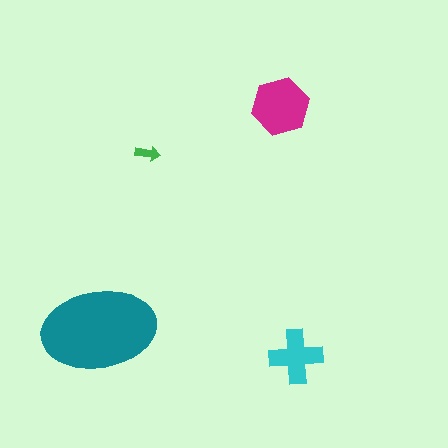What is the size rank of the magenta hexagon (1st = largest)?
2nd.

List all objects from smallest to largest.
The green arrow, the cyan cross, the magenta hexagon, the teal ellipse.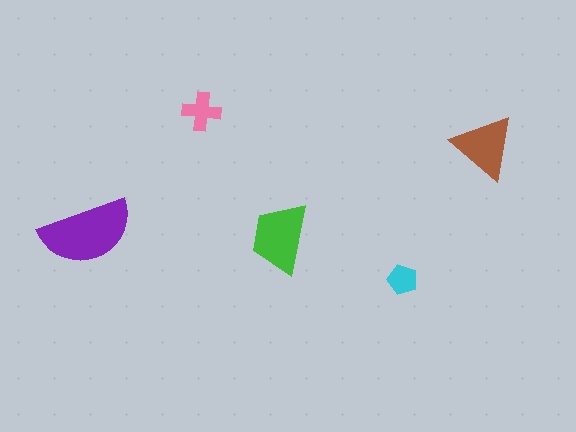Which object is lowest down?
The cyan pentagon is bottommost.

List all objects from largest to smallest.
The purple semicircle, the green trapezoid, the brown triangle, the pink cross, the cyan pentagon.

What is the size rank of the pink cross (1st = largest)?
4th.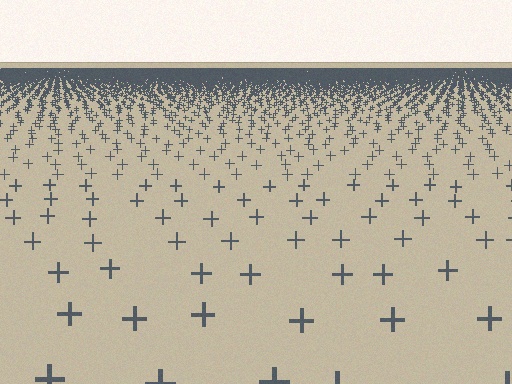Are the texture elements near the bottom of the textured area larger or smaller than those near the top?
Larger. Near the bottom, elements are closer to the viewer and appear at a bigger on-screen size.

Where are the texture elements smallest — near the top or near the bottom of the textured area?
Near the top.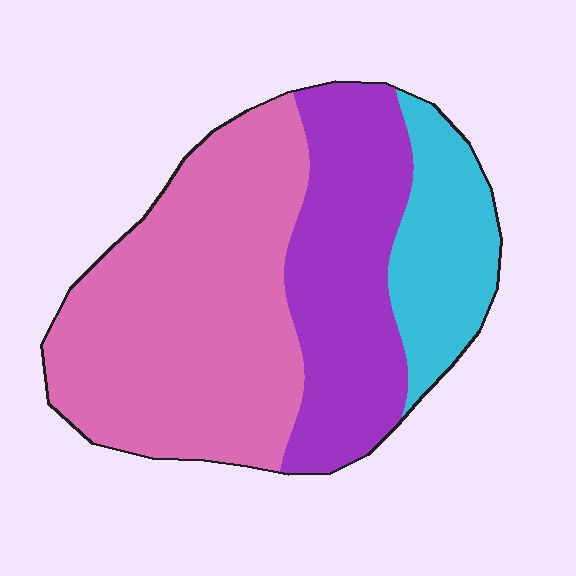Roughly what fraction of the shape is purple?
Purple covers about 30% of the shape.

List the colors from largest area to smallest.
From largest to smallest: pink, purple, cyan.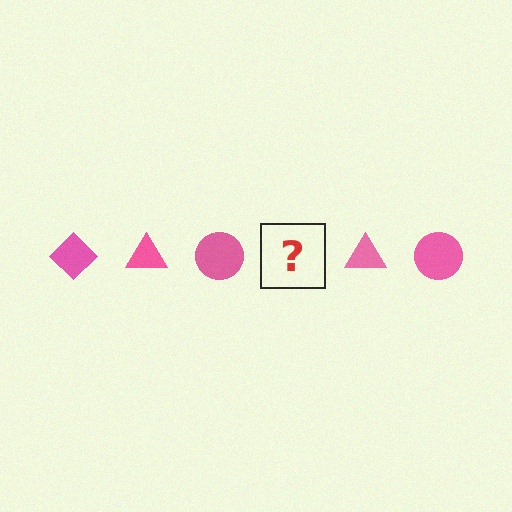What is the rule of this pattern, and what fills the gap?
The rule is that the pattern cycles through diamond, triangle, circle shapes in pink. The gap should be filled with a pink diamond.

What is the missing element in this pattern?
The missing element is a pink diamond.